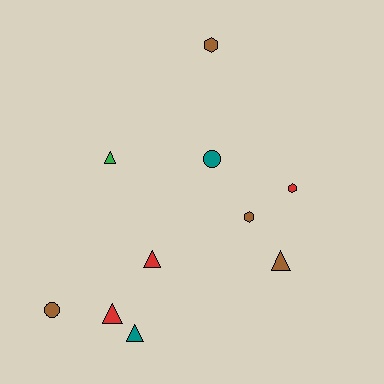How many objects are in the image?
There are 10 objects.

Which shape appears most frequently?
Triangle, with 5 objects.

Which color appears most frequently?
Brown, with 4 objects.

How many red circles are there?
There are no red circles.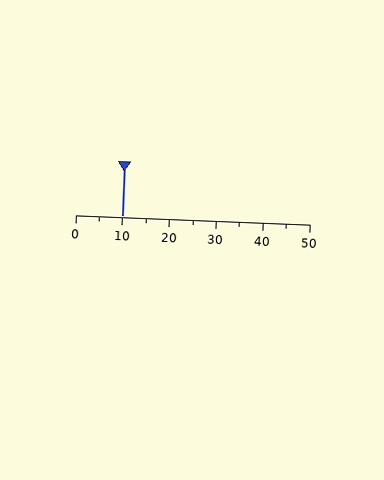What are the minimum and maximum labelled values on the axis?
The axis runs from 0 to 50.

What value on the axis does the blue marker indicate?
The marker indicates approximately 10.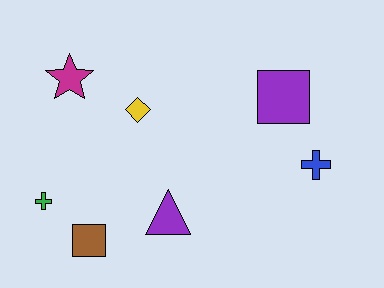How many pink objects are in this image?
There are no pink objects.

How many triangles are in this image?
There is 1 triangle.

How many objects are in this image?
There are 7 objects.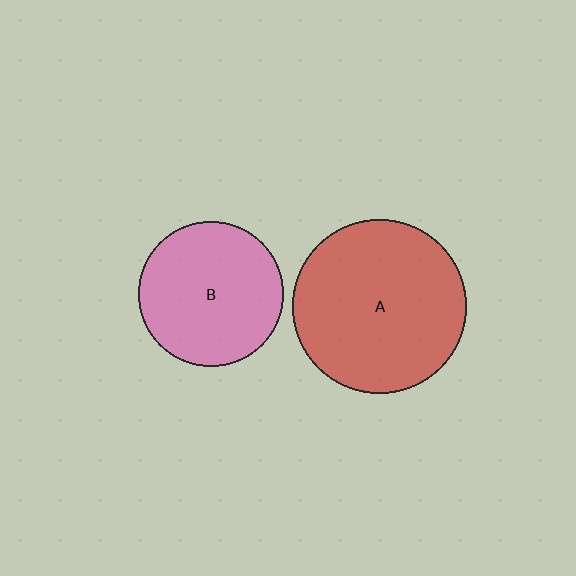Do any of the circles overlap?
No, none of the circles overlap.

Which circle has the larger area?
Circle A (red).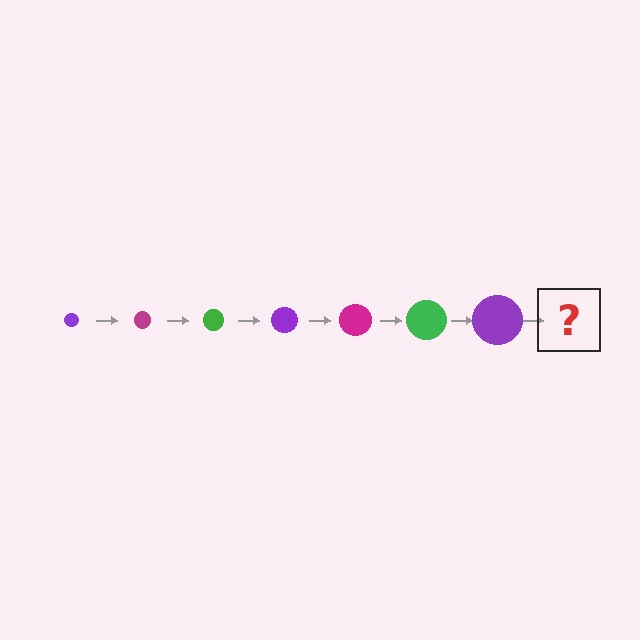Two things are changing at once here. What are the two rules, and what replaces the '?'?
The two rules are that the circle grows larger each step and the color cycles through purple, magenta, and green. The '?' should be a magenta circle, larger than the previous one.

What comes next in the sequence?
The next element should be a magenta circle, larger than the previous one.